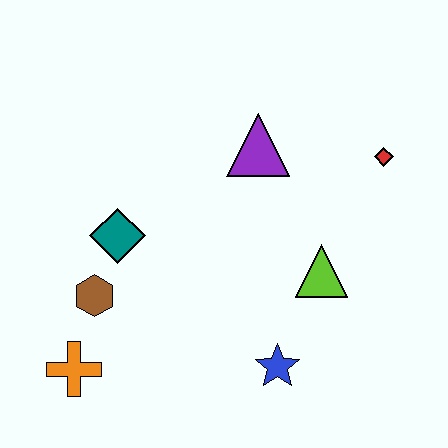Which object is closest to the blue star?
The lime triangle is closest to the blue star.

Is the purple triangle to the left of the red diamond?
Yes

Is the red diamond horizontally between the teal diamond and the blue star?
No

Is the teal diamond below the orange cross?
No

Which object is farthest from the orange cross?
The red diamond is farthest from the orange cross.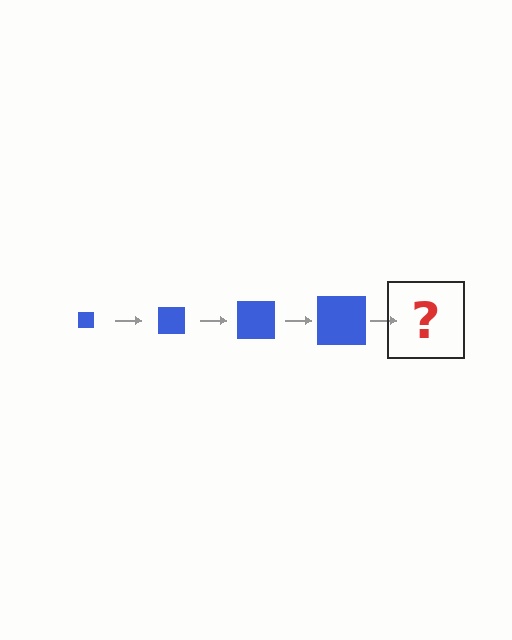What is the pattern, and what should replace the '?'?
The pattern is that the square gets progressively larger each step. The '?' should be a blue square, larger than the previous one.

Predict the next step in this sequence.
The next step is a blue square, larger than the previous one.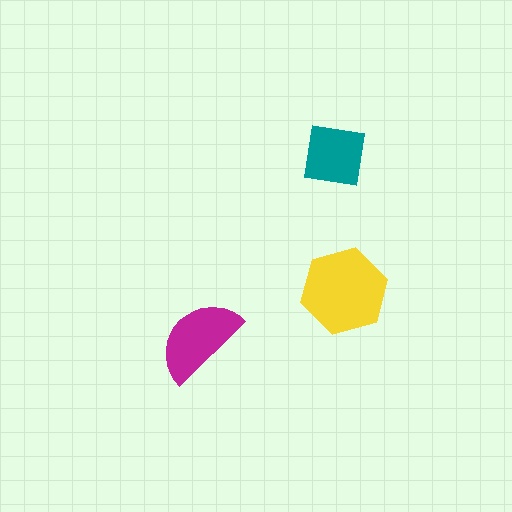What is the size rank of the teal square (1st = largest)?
3rd.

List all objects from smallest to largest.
The teal square, the magenta semicircle, the yellow hexagon.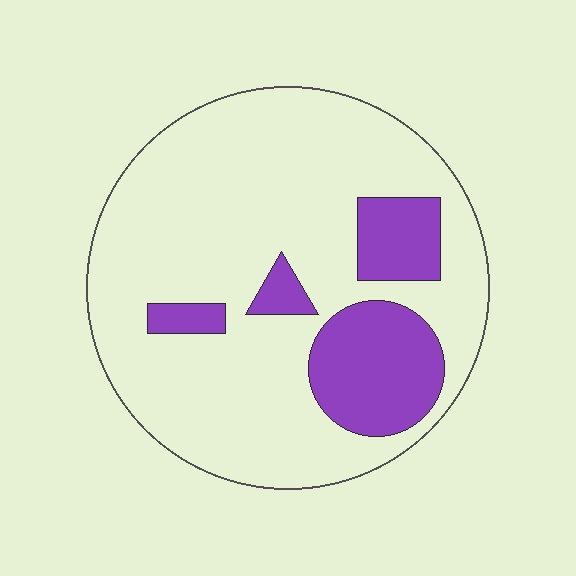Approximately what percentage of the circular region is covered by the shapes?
Approximately 20%.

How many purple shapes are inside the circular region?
4.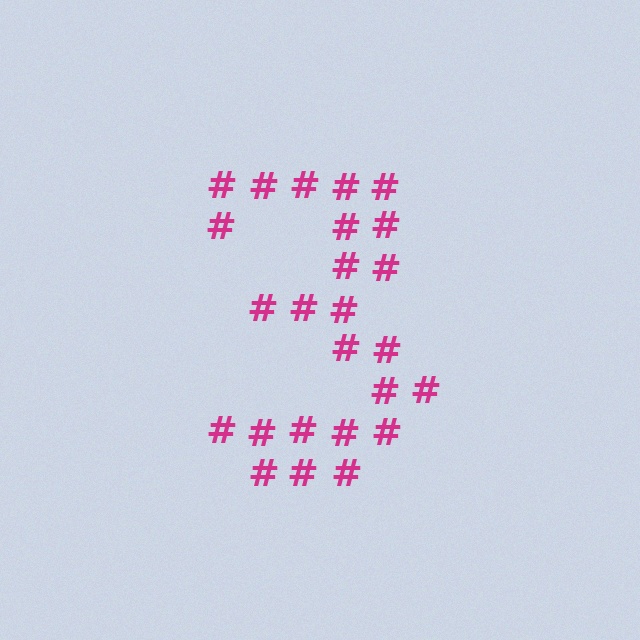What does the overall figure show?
The overall figure shows the digit 3.